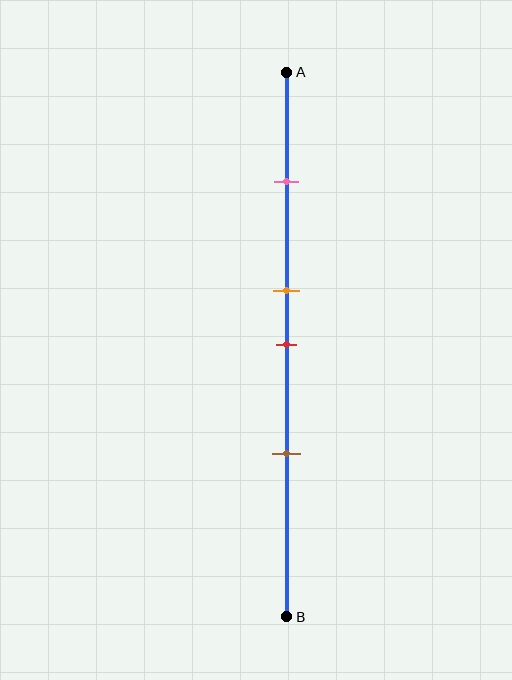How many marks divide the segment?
There are 4 marks dividing the segment.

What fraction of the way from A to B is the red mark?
The red mark is approximately 50% (0.5) of the way from A to B.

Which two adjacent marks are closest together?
The orange and red marks are the closest adjacent pair.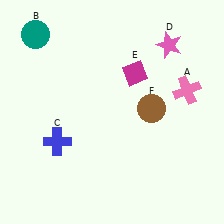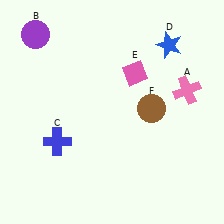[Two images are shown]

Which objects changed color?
B changed from teal to purple. D changed from pink to blue. E changed from magenta to pink.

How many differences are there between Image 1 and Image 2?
There are 3 differences between the two images.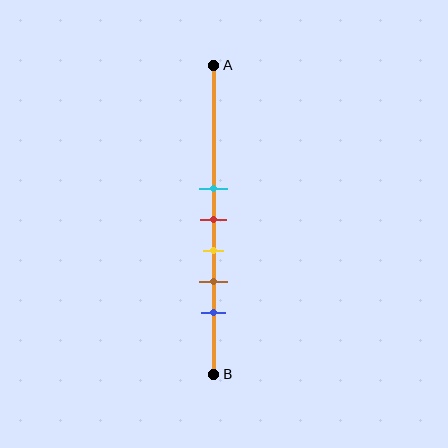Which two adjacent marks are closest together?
The cyan and red marks are the closest adjacent pair.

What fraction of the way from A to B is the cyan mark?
The cyan mark is approximately 40% (0.4) of the way from A to B.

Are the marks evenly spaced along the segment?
Yes, the marks are approximately evenly spaced.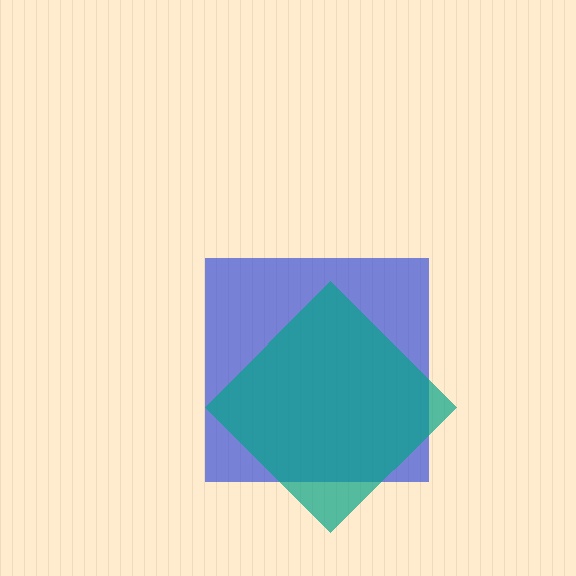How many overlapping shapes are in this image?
There are 2 overlapping shapes in the image.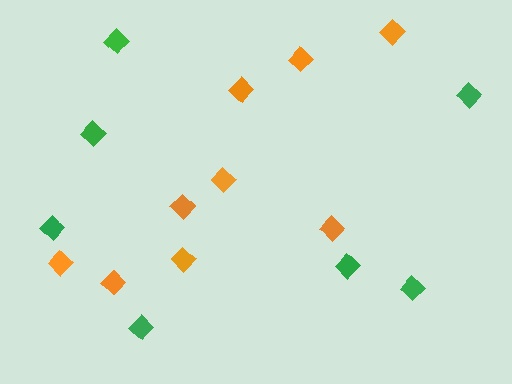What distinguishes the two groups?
There are 2 groups: one group of green diamonds (7) and one group of orange diamonds (9).